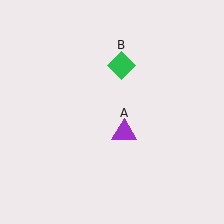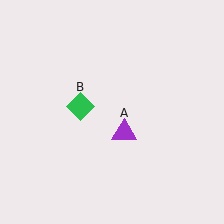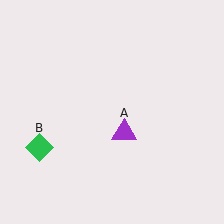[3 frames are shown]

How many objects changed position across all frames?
1 object changed position: green diamond (object B).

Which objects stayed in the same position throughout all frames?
Purple triangle (object A) remained stationary.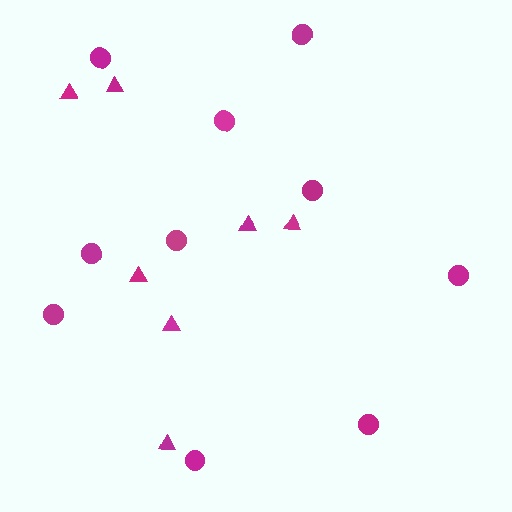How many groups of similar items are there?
There are 2 groups: one group of circles (10) and one group of triangles (7).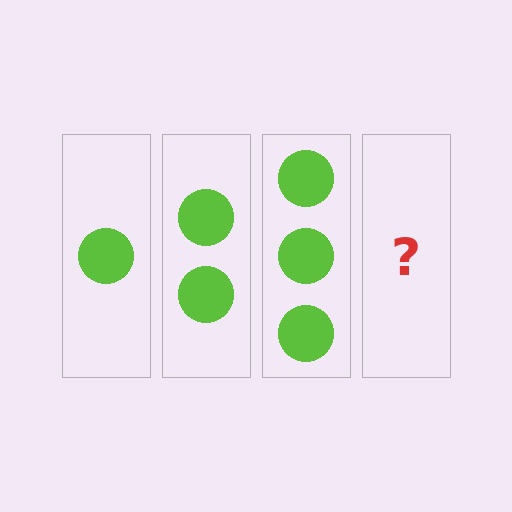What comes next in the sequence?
The next element should be 4 circles.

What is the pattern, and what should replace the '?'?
The pattern is that each step adds one more circle. The '?' should be 4 circles.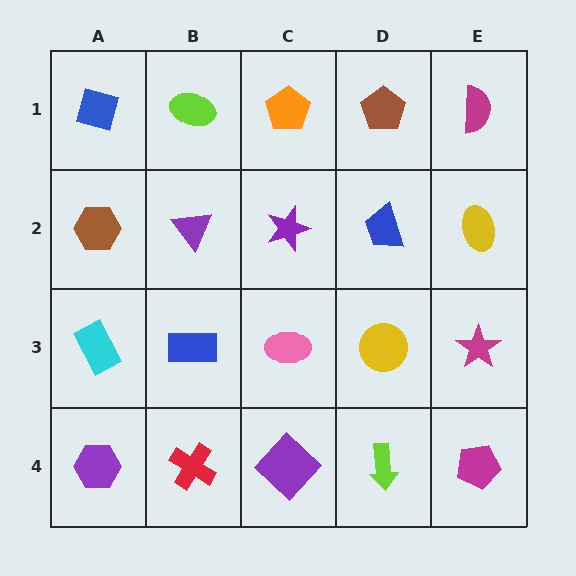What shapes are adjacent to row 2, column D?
A brown pentagon (row 1, column D), a yellow circle (row 3, column D), a purple star (row 2, column C), a yellow ellipse (row 2, column E).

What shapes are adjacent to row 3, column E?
A yellow ellipse (row 2, column E), a magenta pentagon (row 4, column E), a yellow circle (row 3, column D).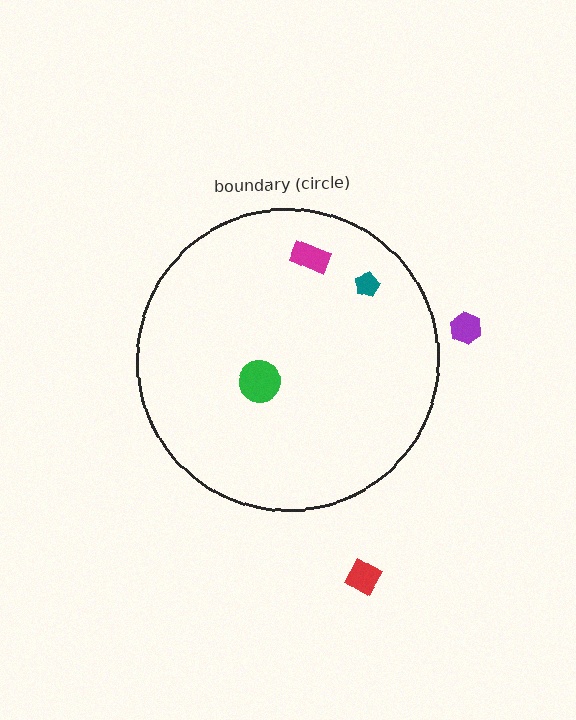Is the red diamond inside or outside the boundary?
Outside.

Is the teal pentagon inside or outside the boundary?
Inside.